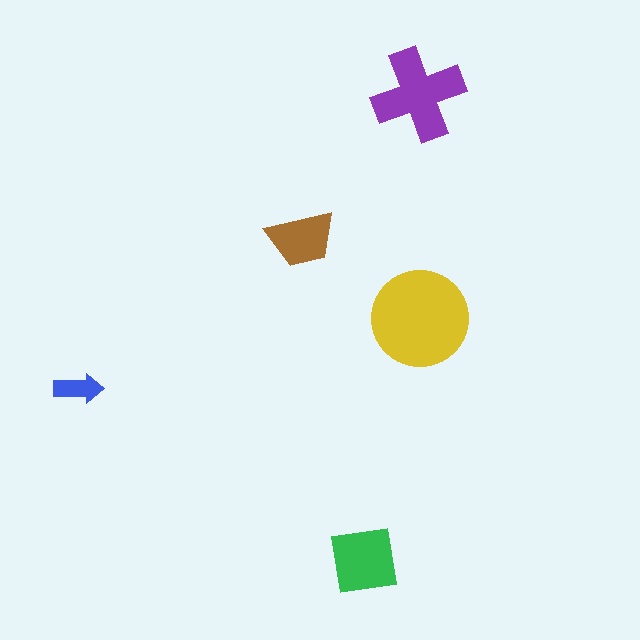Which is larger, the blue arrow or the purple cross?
The purple cross.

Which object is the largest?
The yellow circle.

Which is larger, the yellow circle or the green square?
The yellow circle.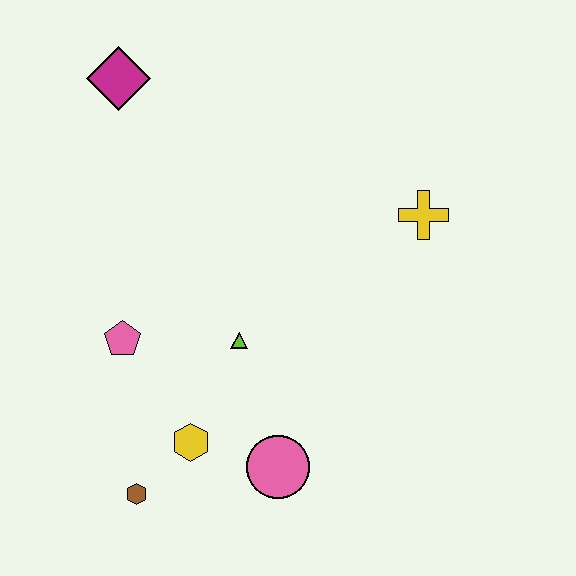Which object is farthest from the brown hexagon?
The magenta diamond is farthest from the brown hexagon.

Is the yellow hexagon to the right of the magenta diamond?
Yes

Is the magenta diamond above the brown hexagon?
Yes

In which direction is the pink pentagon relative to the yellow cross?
The pink pentagon is to the left of the yellow cross.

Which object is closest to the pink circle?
The yellow hexagon is closest to the pink circle.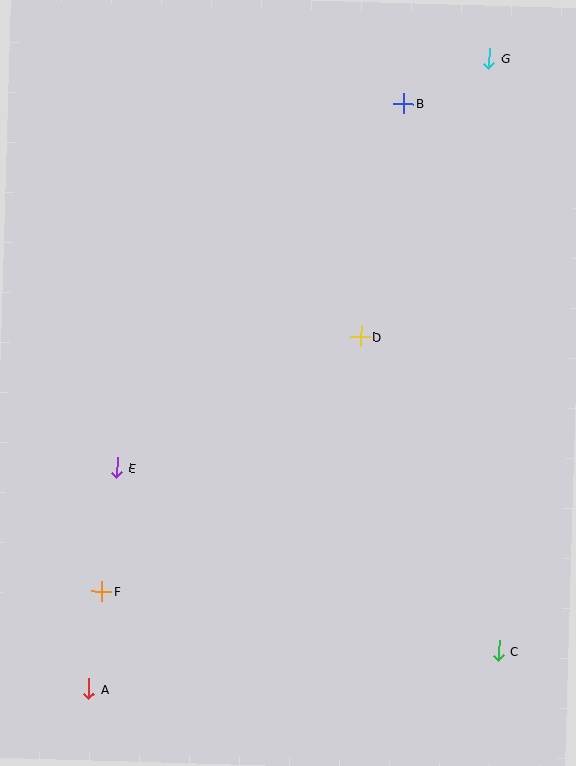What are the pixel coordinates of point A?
Point A is at (89, 689).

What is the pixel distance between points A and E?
The distance between A and E is 223 pixels.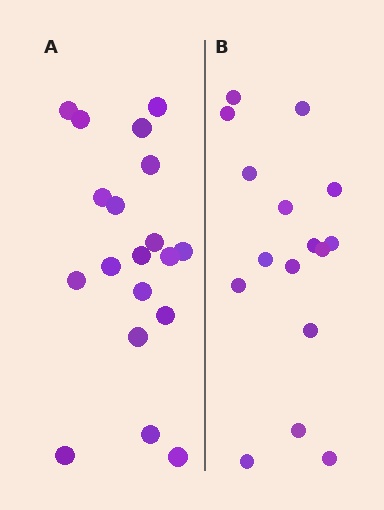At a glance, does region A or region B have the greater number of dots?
Region A (the left region) has more dots.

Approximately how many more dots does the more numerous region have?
Region A has just a few more — roughly 2 or 3 more dots than region B.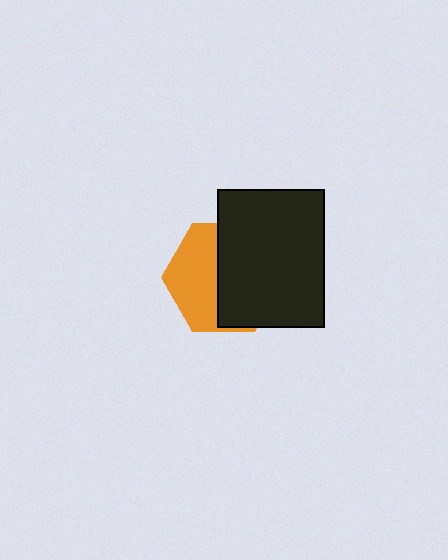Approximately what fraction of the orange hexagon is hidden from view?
Roughly 55% of the orange hexagon is hidden behind the black rectangle.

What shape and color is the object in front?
The object in front is a black rectangle.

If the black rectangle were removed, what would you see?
You would see the complete orange hexagon.